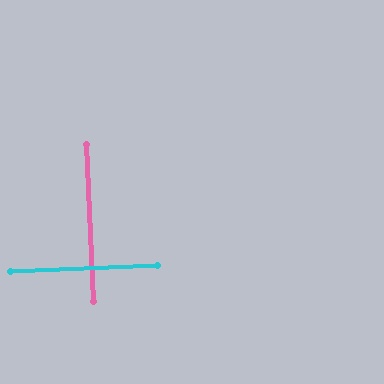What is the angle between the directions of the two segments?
Approximately 90 degrees.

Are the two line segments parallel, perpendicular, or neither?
Perpendicular — they meet at approximately 90°.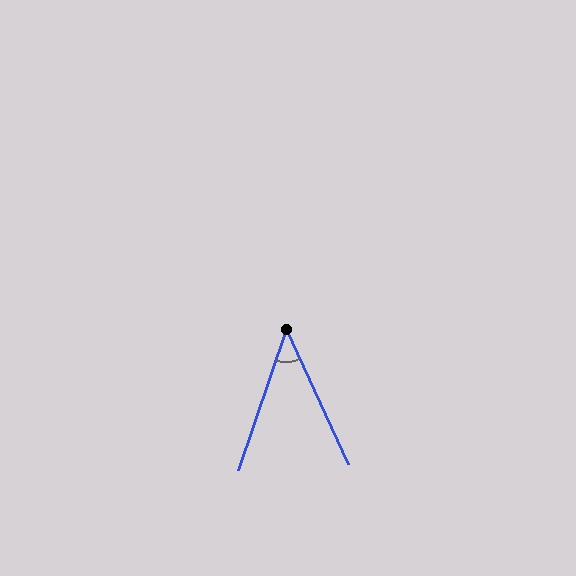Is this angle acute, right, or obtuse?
It is acute.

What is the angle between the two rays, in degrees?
Approximately 44 degrees.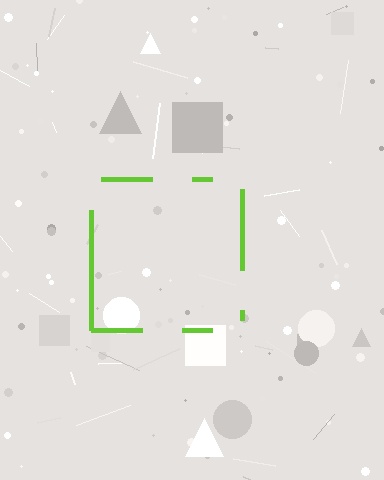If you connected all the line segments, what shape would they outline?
They would outline a square.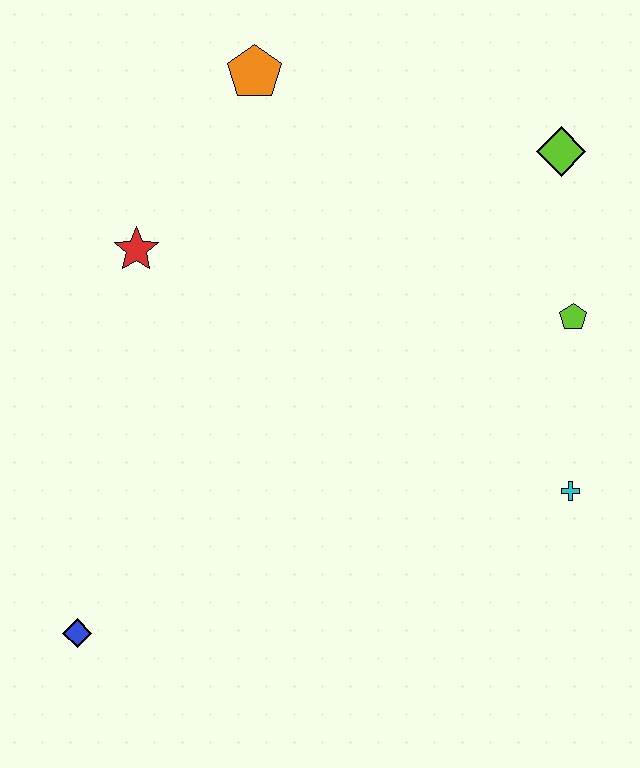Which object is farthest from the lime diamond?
The blue diamond is farthest from the lime diamond.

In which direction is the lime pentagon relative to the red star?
The lime pentagon is to the right of the red star.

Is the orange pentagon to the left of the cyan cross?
Yes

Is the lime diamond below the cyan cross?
No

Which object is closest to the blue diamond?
The red star is closest to the blue diamond.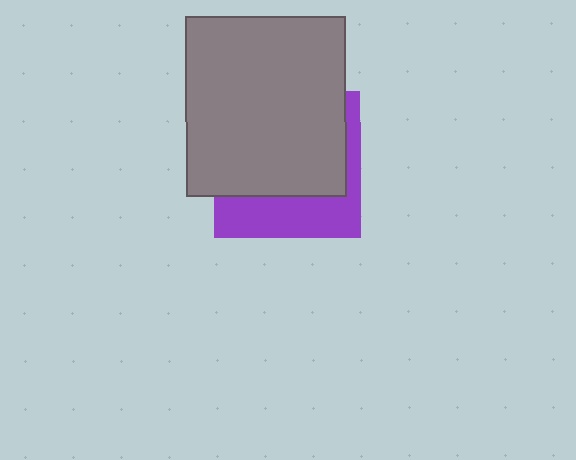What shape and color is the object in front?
The object in front is a gray rectangle.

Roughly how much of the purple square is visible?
A small part of it is visible (roughly 34%).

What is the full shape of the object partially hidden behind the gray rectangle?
The partially hidden object is a purple square.